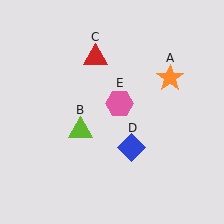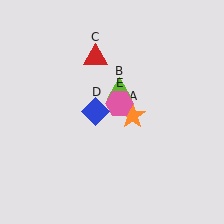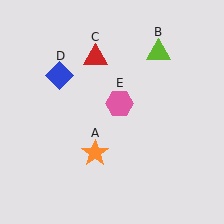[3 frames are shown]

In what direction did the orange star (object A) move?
The orange star (object A) moved down and to the left.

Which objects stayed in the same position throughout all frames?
Red triangle (object C) and pink hexagon (object E) remained stationary.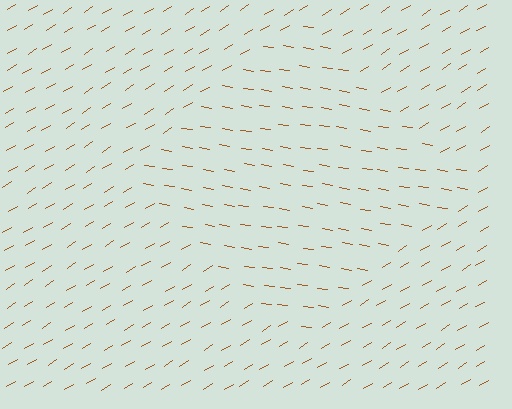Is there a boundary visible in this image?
Yes, there is a texture boundary formed by a change in line orientation.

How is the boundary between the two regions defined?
The boundary is defined purely by a change in line orientation (approximately 40 degrees difference). All lines are the same color and thickness.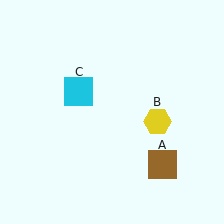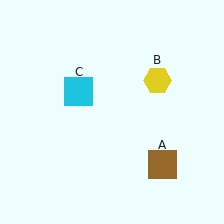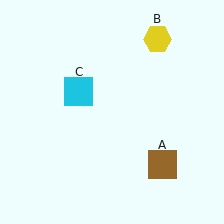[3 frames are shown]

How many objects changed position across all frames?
1 object changed position: yellow hexagon (object B).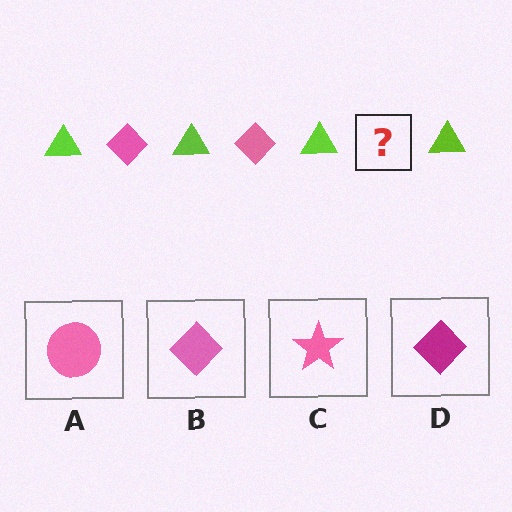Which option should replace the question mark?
Option B.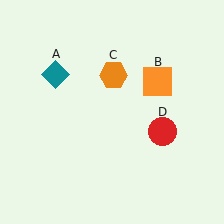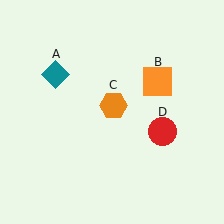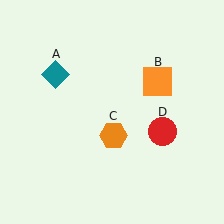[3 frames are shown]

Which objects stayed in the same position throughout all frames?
Teal diamond (object A) and orange square (object B) and red circle (object D) remained stationary.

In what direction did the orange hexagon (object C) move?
The orange hexagon (object C) moved down.